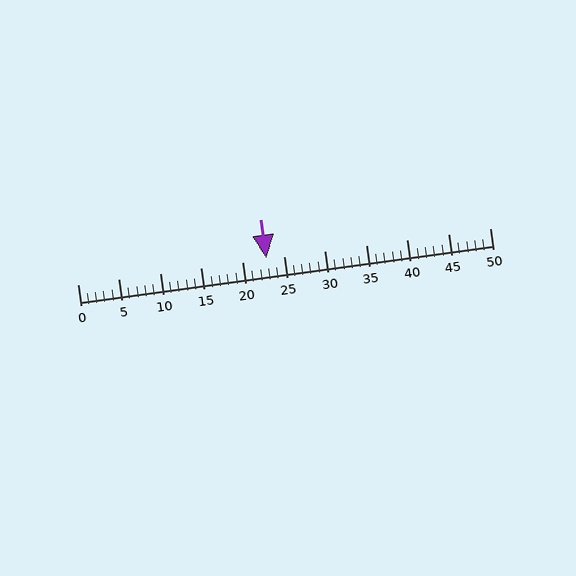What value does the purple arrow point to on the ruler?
The purple arrow points to approximately 23.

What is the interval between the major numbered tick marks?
The major tick marks are spaced 5 units apart.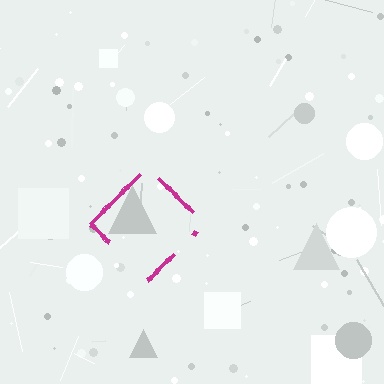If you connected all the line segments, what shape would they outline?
They would outline a diamond.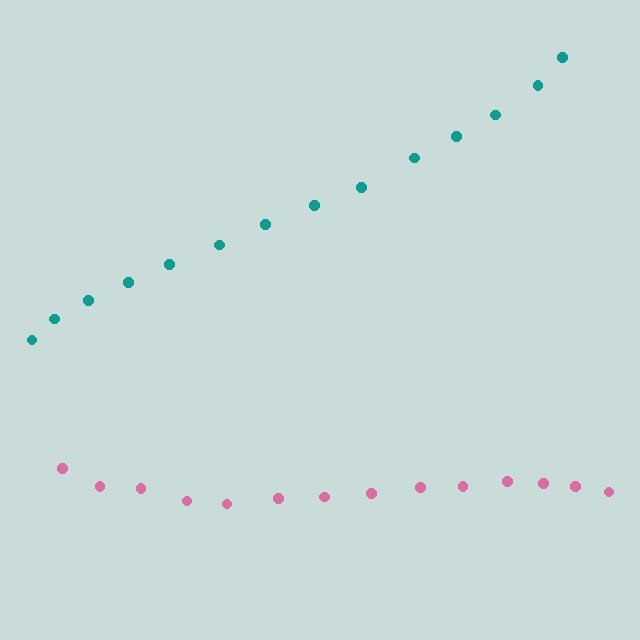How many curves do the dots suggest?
There are 2 distinct paths.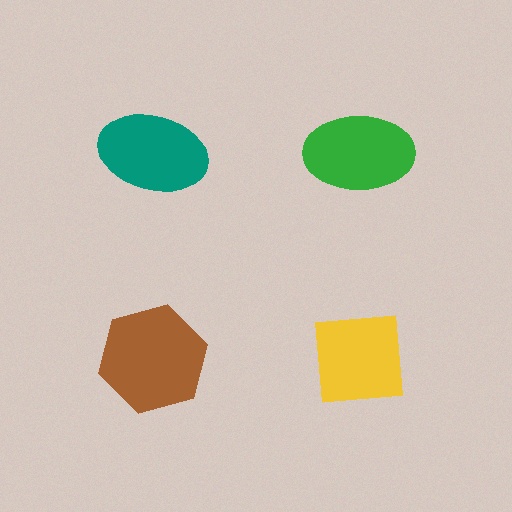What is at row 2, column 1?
A brown hexagon.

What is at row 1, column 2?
A green ellipse.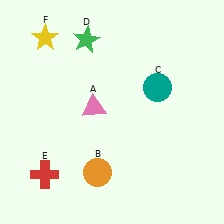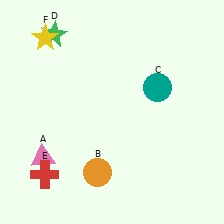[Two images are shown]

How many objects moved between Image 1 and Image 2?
2 objects moved between the two images.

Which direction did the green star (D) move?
The green star (D) moved left.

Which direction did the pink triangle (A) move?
The pink triangle (A) moved left.